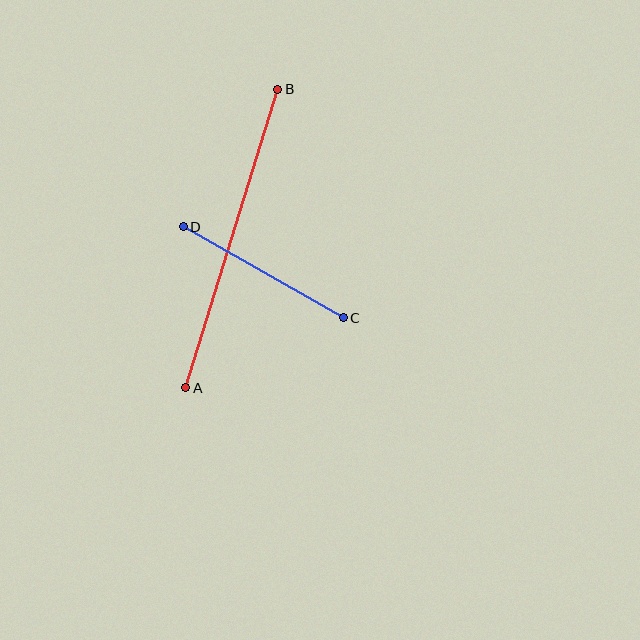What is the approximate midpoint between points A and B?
The midpoint is at approximately (232, 239) pixels.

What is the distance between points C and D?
The distance is approximately 184 pixels.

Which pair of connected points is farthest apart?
Points A and B are farthest apart.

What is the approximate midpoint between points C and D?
The midpoint is at approximately (263, 272) pixels.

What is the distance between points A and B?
The distance is approximately 312 pixels.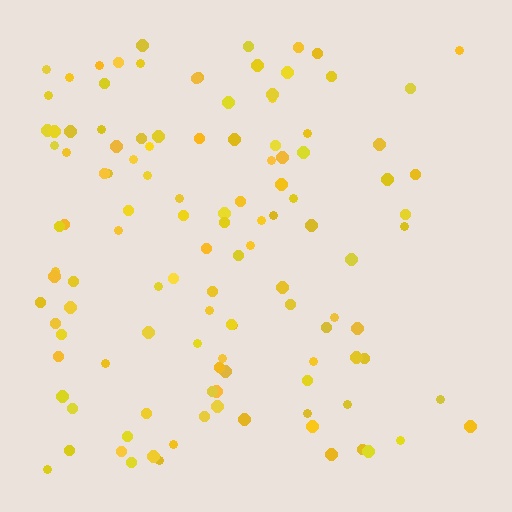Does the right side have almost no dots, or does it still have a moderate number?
Still a moderate number, just noticeably fewer than the left.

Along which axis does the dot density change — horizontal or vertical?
Horizontal.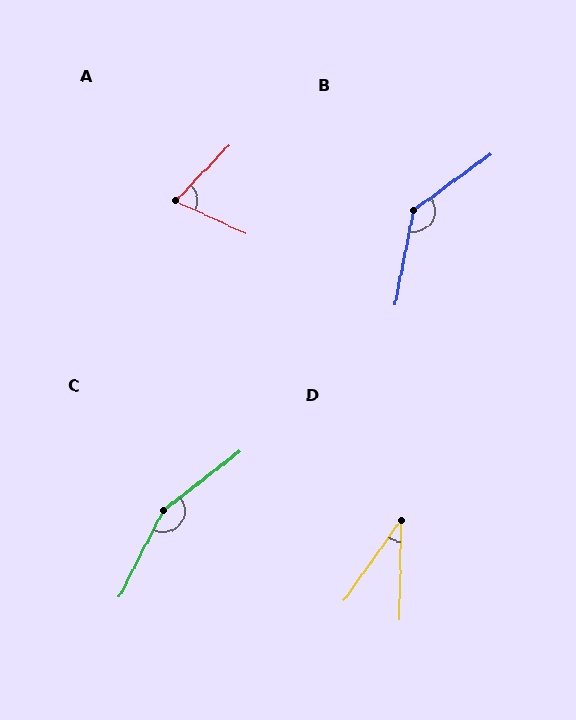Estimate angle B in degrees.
Approximately 137 degrees.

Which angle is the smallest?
D, at approximately 34 degrees.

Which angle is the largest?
C, at approximately 154 degrees.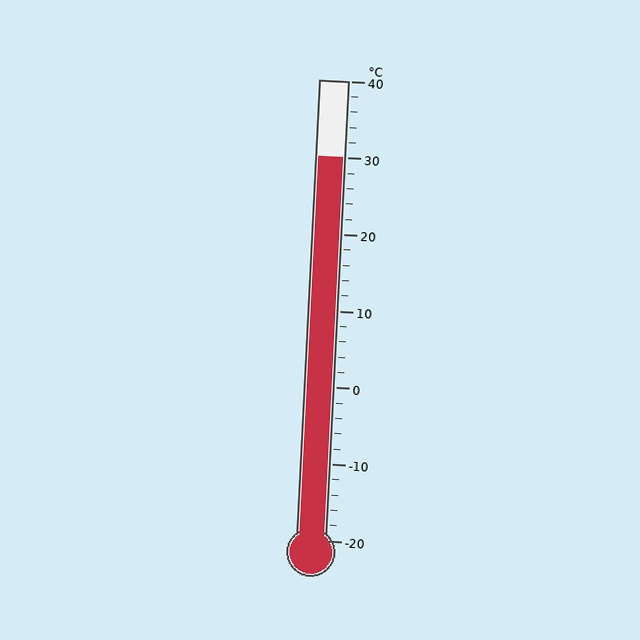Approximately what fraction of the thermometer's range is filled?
The thermometer is filled to approximately 85% of its range.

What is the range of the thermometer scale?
The thermometer scale ranges from -20°C to 40°C.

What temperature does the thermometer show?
The thermometer shows approximately 30°C.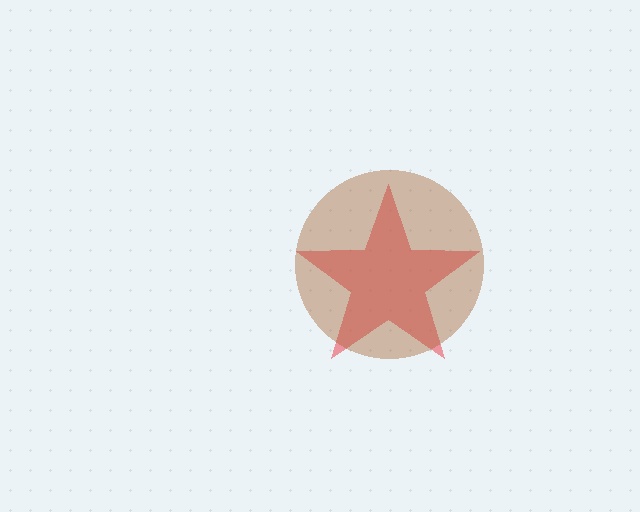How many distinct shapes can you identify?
There are 2 distinct shapes: a red star, a brown circle.